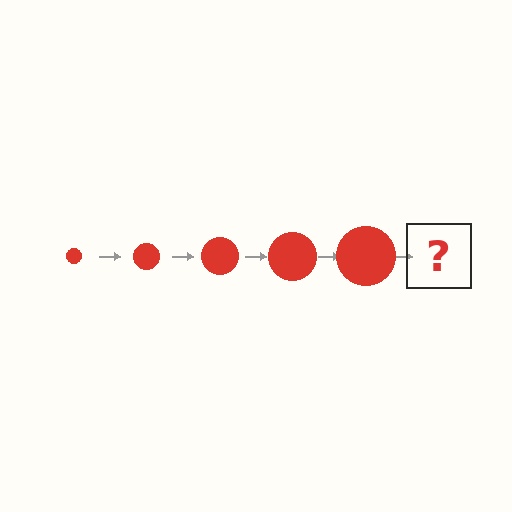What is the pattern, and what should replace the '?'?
The pattern is that the circle gets progressively larger each step. The '?' should be a red circle, larger than the previous one.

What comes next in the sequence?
The next element should be a red circle, larger than the previous one.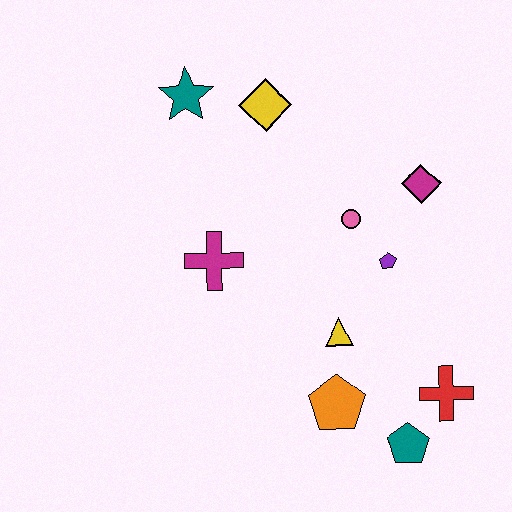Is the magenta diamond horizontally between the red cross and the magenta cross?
Yes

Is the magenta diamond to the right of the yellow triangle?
Yes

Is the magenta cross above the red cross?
Yes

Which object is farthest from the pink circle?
The teal pentagon is farthest from the pink circle.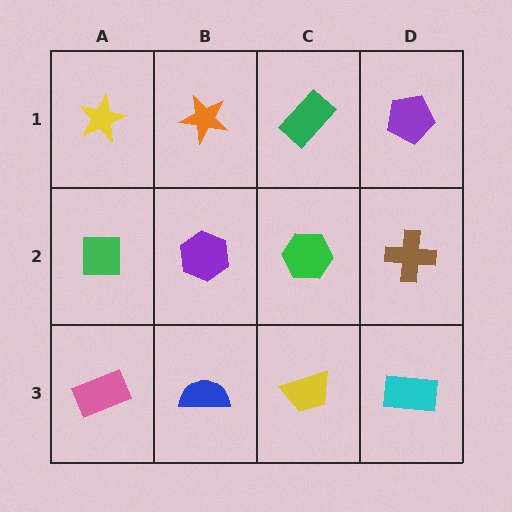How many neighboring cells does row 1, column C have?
3.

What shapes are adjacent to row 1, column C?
A green hexagon (row 2, column C), an orange star (row 1, column B), a purple pentagon (row 1, column D).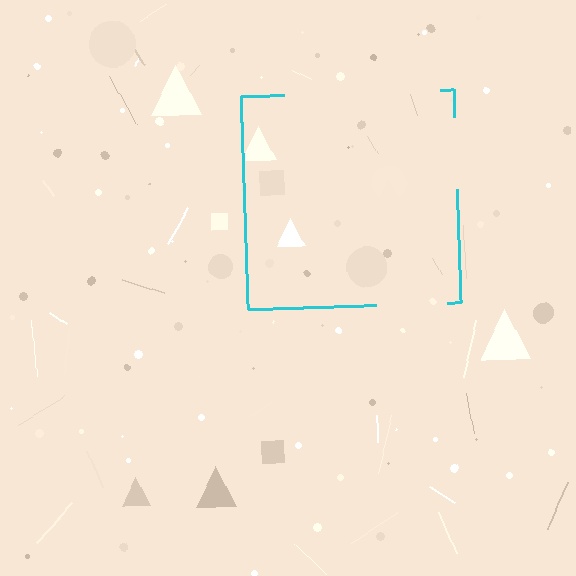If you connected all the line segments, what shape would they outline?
They would outline a square.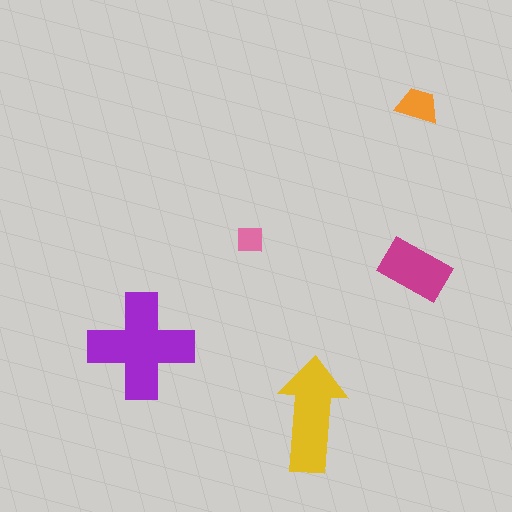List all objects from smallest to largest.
The pink square, the orange trapezoid, the magenta rectangle, the yellow arrow, the purple cross.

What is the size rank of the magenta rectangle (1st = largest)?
3rd.